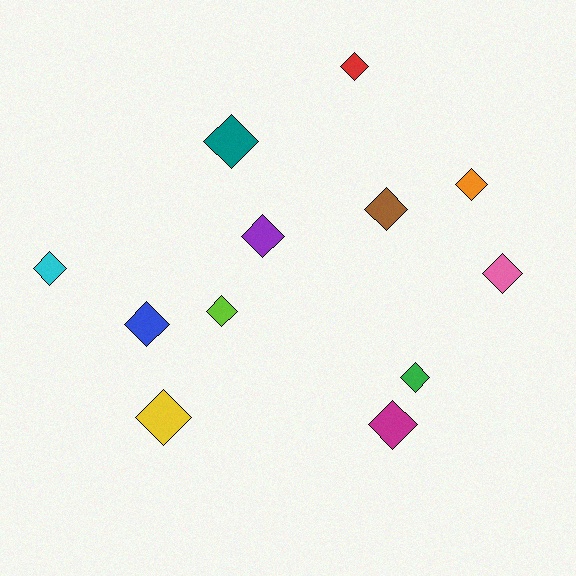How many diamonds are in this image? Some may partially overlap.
There are 12 diamonds.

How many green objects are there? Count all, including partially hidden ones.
There is 1 green object.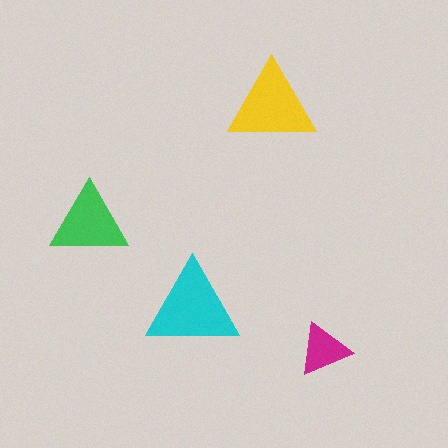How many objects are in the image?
There are 4 objects in the image.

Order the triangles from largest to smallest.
the cyan one, the yellow one, the green one, the magenta one.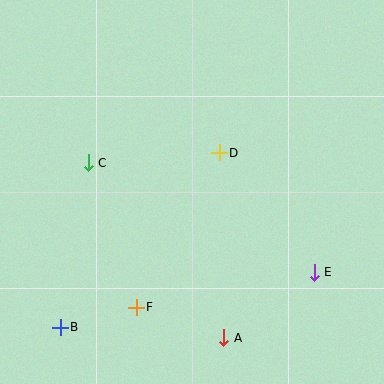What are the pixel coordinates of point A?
Point A is at (224, 338).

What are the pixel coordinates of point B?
Point B is at (60, 327).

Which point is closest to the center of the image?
Point D at (219, 153) is closest to the center.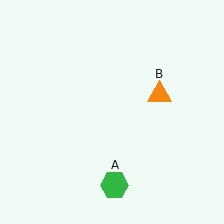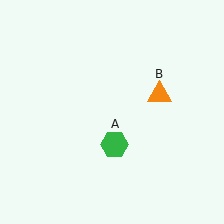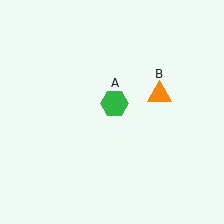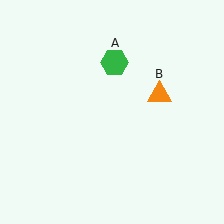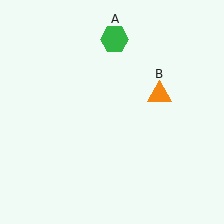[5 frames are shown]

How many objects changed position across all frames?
1 object changed position: green hexagon (object A).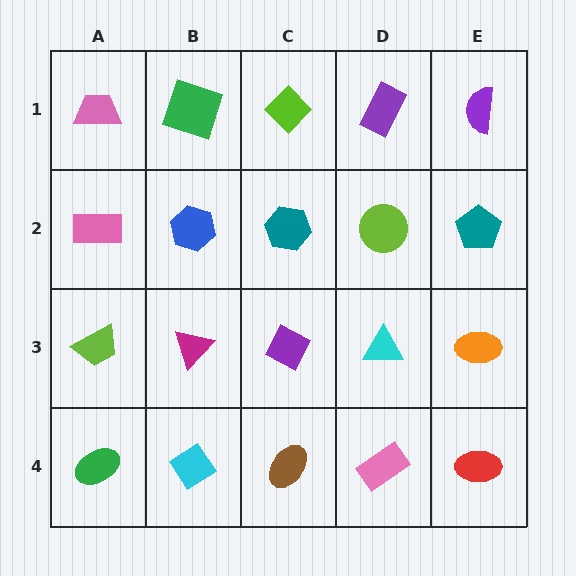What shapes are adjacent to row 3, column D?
A lime circle (row 2, column D), a pink rectangle (row 4, column D), a purple diamond (row 3, column C), an orange ellipse (row 3, column E).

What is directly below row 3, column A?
A green ellipse.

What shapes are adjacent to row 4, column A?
A lime trapezoid (row 3, column A), a cyan diamond (row 4, column B).